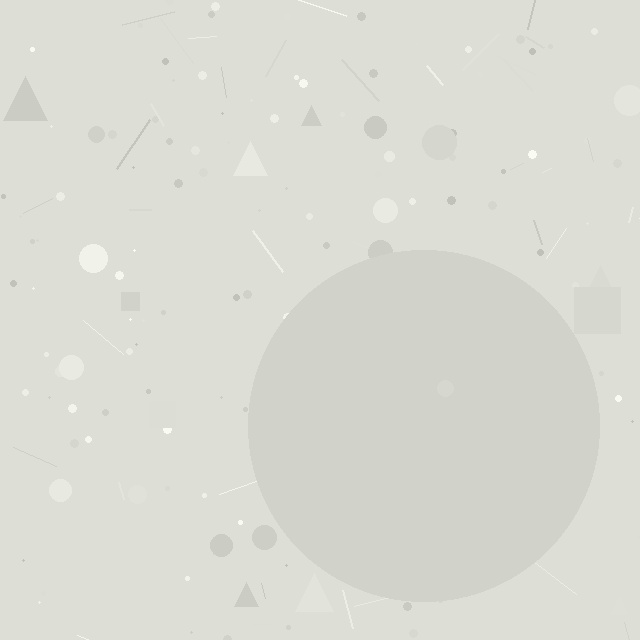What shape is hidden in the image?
A circle is hidden in the image.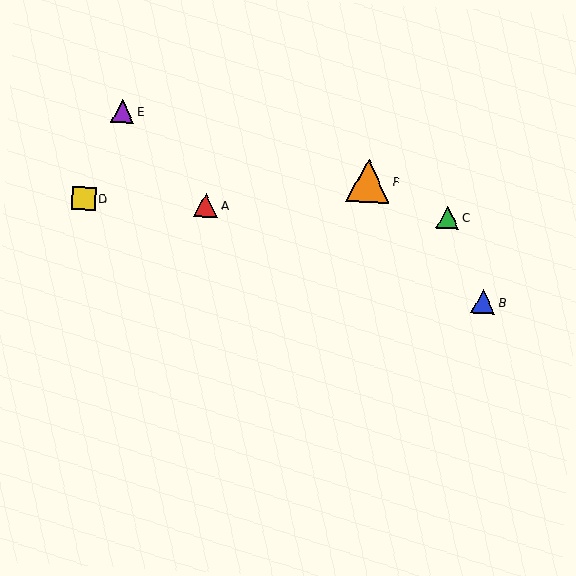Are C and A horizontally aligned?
Yes, both are at y≈217.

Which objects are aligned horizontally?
Objects A, C, D are aligned horizontally.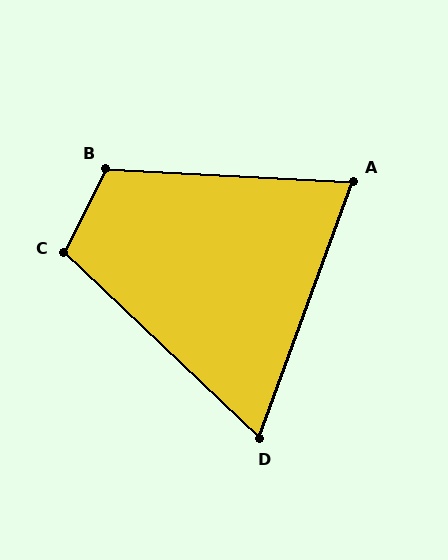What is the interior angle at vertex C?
Approximately 107 degrees (obtuse).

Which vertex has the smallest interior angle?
D, at approximately 66 degrees.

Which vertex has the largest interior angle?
B, at approximately 114 degrees.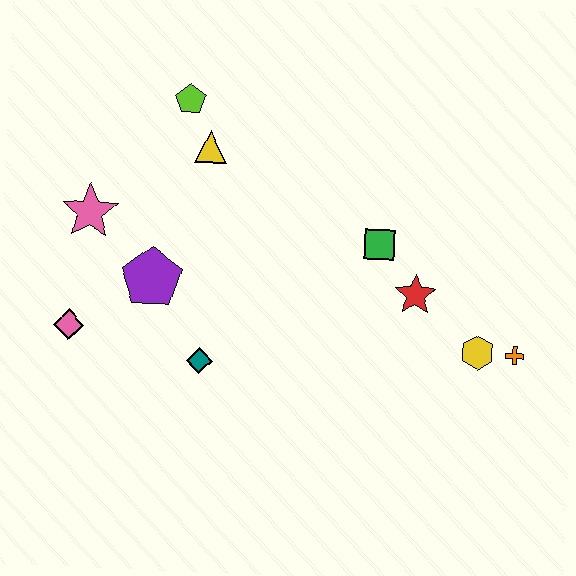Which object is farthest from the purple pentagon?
The orange cross is farthest from the purple pentagon.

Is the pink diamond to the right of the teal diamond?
No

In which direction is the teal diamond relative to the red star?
The teal diamond is to the left of the red star.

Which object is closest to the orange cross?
The yellow hexagon is closest to the orange cross.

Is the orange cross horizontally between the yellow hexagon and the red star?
No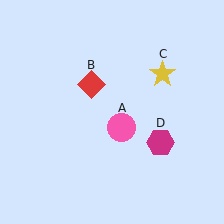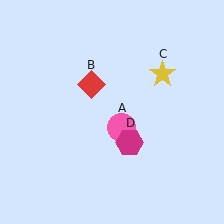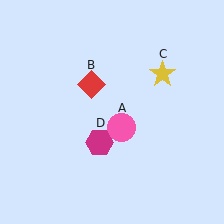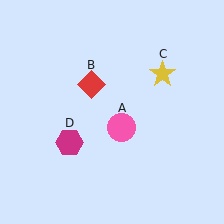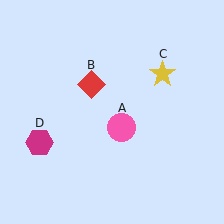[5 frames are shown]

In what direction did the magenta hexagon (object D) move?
The magenta hexagon (object D) moved left.